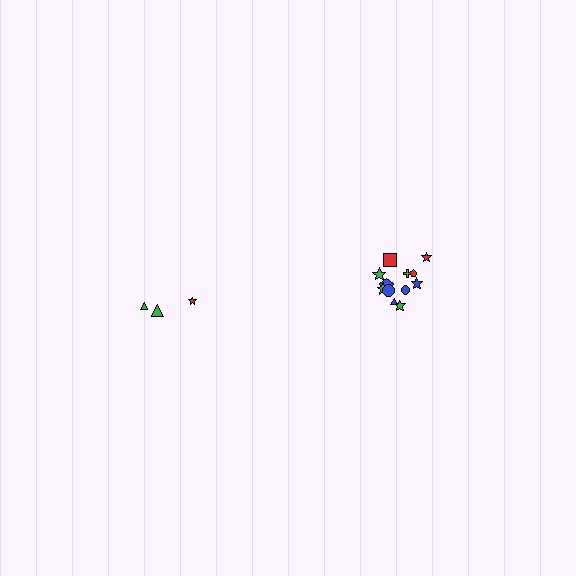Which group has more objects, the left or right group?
The right group.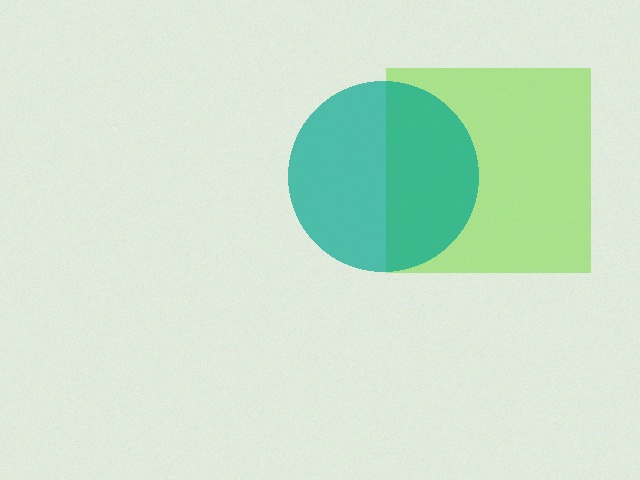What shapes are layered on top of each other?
The layered shapes are: a lime square, a teal circle.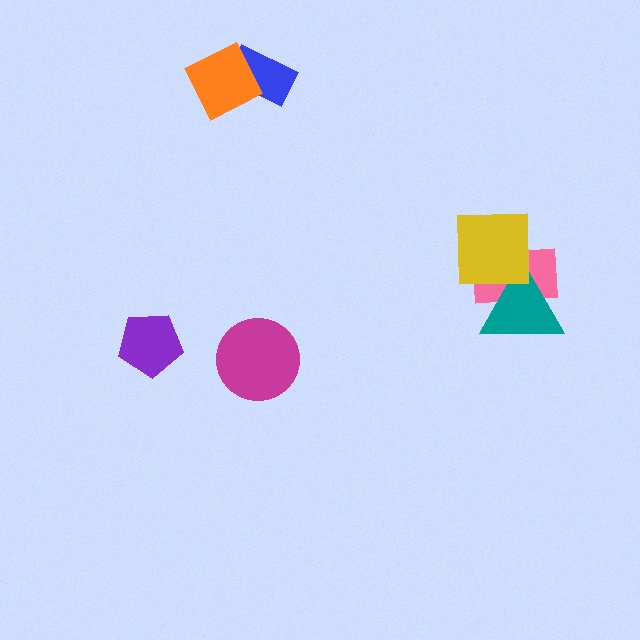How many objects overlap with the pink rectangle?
2 objects overlap with the pink rectangle.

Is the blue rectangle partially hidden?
Yes, it is partially covered by another shape.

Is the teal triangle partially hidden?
Yes, it is partially covered by another shape.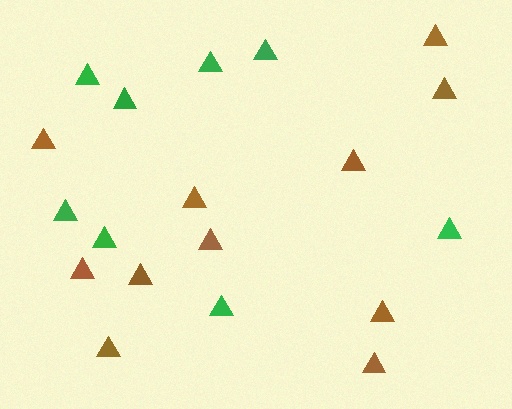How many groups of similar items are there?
There are 2 groups: one group of green triangles (8) and one group of brown triangles (11).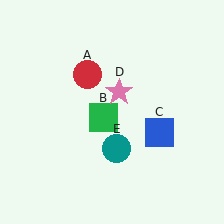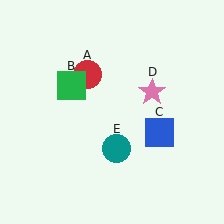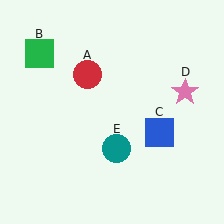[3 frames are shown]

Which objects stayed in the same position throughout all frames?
Red circle (object A) and blue square (object C) and teal circle (object E) remained stationary.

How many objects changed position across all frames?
2 objects changed position: green square (object B), pink star (object D).